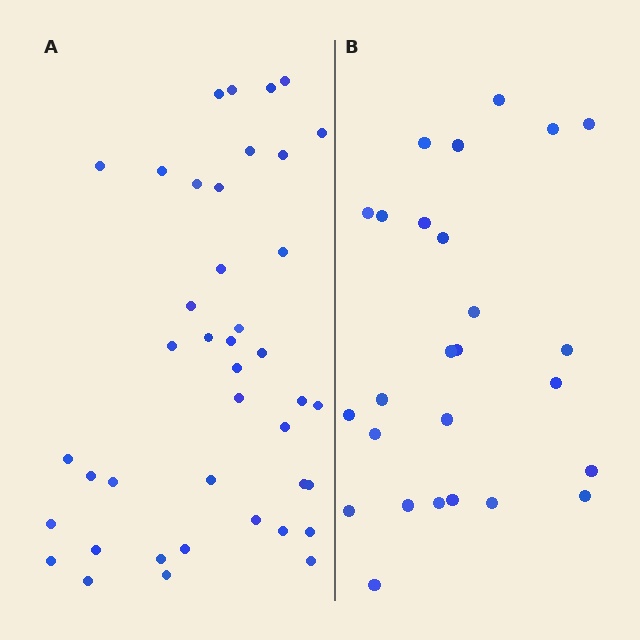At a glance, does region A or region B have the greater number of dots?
Region A (the left region) has more dots.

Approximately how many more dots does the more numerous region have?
Region A has approximately 15 more dots than region B.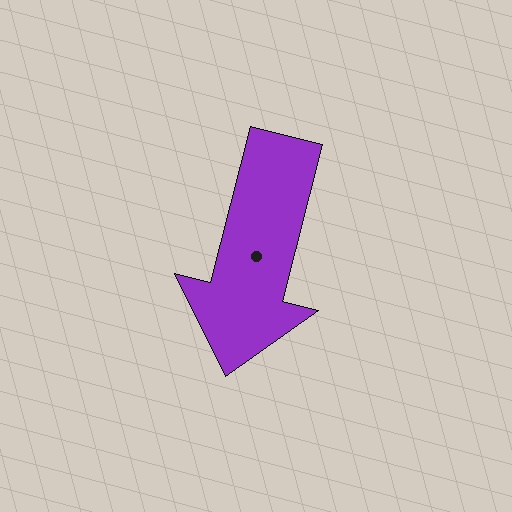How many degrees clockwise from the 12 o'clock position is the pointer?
Approximately 194 degrees.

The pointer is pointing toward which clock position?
Roughly 6 o'clock.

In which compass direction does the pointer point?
South.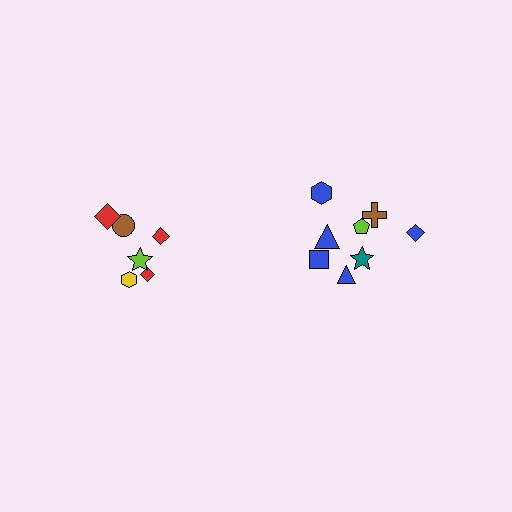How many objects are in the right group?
There are 8 objects.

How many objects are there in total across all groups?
There are 14 objects.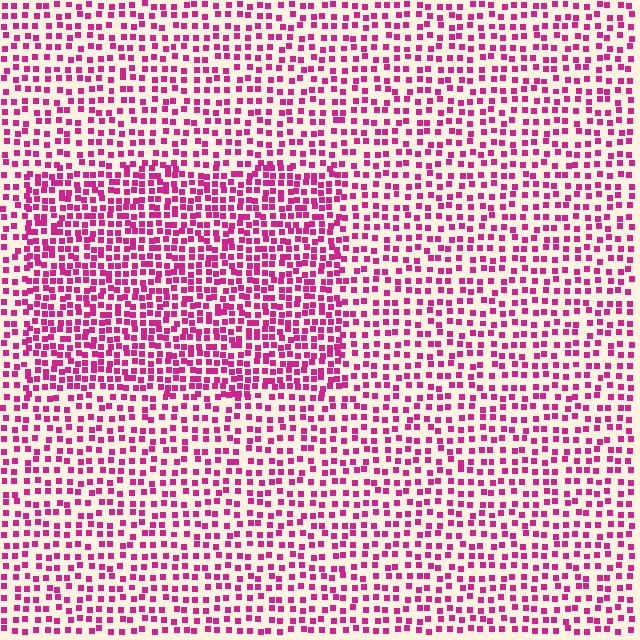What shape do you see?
I see a rectangle.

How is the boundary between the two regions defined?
The boundary is defined by a change in element density (approximately 1.7x ratio). All elements are the same color, size, and shape.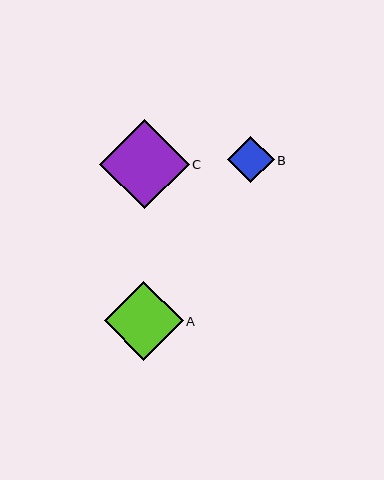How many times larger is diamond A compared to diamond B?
Diamond A is approximately 1.7 times the size of diamond B.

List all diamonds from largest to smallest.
From largest to smallest: C, A, B.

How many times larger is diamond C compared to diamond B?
Diamond C is approximately 1.9 times the size of diamond B.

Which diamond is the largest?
Diamond C is the largest with a size of approximately 90 pixels.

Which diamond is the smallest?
Diamond B is the smallest with a size of approximately 47 pixels.